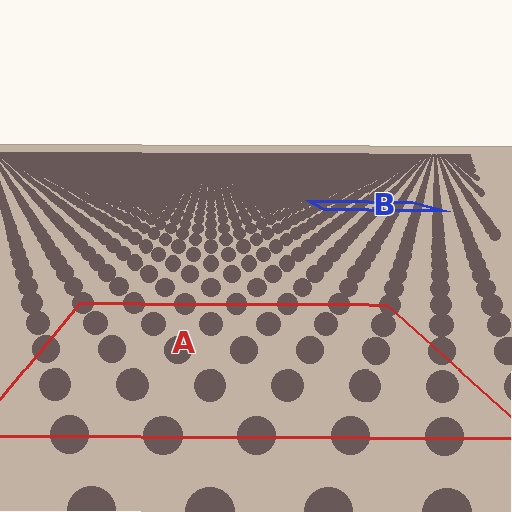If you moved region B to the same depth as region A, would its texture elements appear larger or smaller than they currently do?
They would appear larger. At a closer depth, the same texture elements are projected at a bigger on-screen size.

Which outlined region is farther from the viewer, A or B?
Region B is farther from the viewer — the texture elements inside it appear smaller and more densely packed.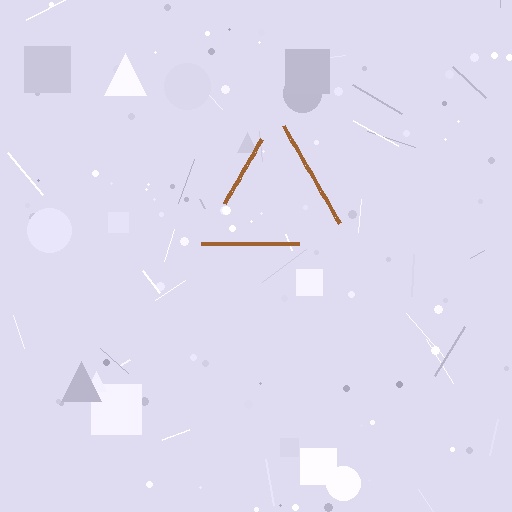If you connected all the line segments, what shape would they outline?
They would outline a triangle.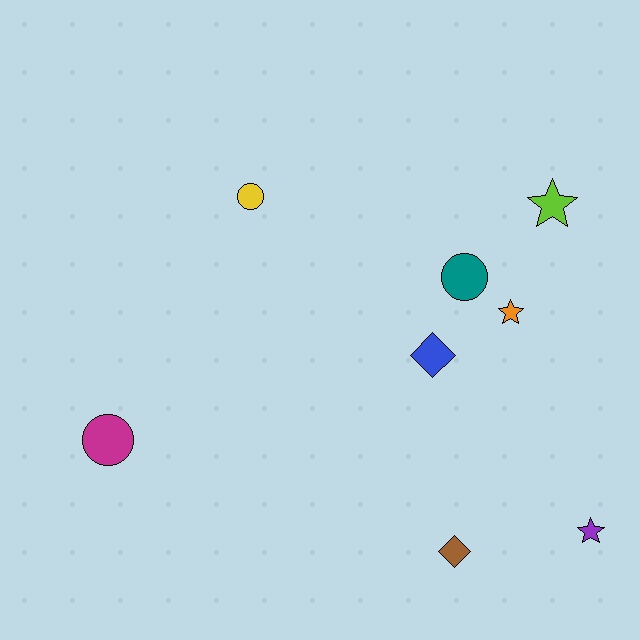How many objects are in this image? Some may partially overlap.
There are 8 objects.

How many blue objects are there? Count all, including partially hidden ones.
There is 1 blue object.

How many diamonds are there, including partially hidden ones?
There are 2 diamonds.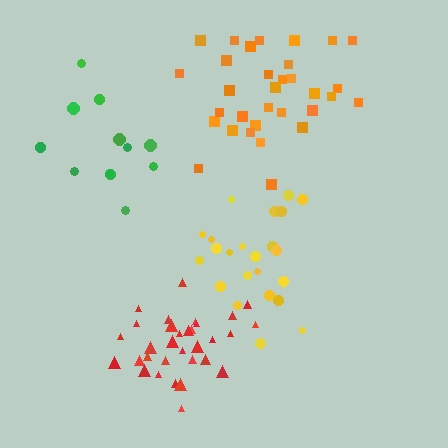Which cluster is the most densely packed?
Red.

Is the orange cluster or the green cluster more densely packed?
Green.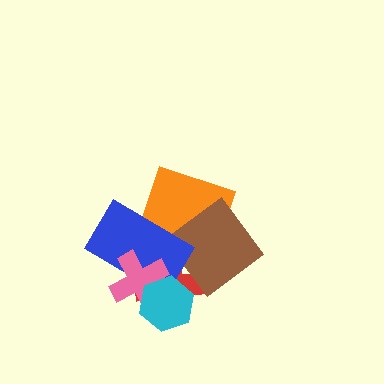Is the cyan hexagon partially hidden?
No, no other shape covers it.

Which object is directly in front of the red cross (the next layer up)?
The brown diamond is directly in front of the red cross.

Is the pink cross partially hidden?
Yes, it is partially covered by another shape.